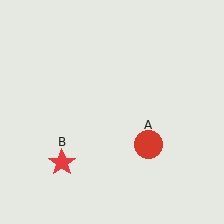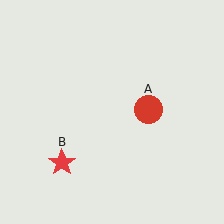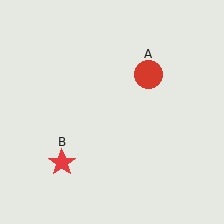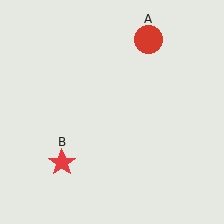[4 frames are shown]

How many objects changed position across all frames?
1 object changed position: red circle (object A).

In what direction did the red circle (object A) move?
The red circle (object A) moved up.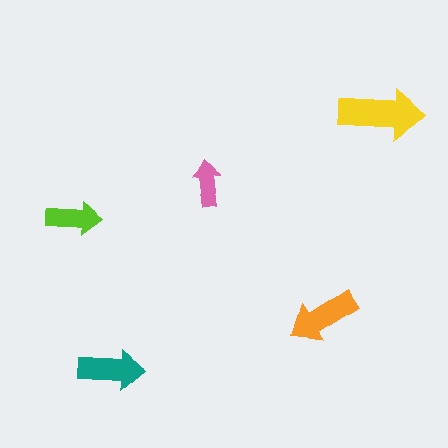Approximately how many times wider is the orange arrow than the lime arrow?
About 1.5 times wider.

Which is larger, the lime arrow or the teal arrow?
The teal one.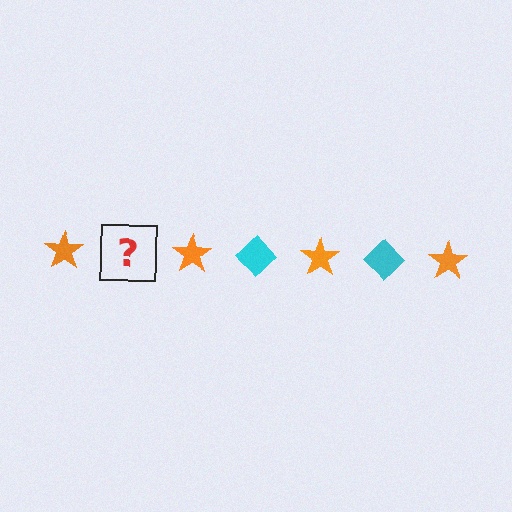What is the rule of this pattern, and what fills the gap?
The rule is that the pattern alternates between orange star and cyan diamond. The gap should be filled with a cyan diamond.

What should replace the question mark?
The question mark should be replaced with a cyan diamond.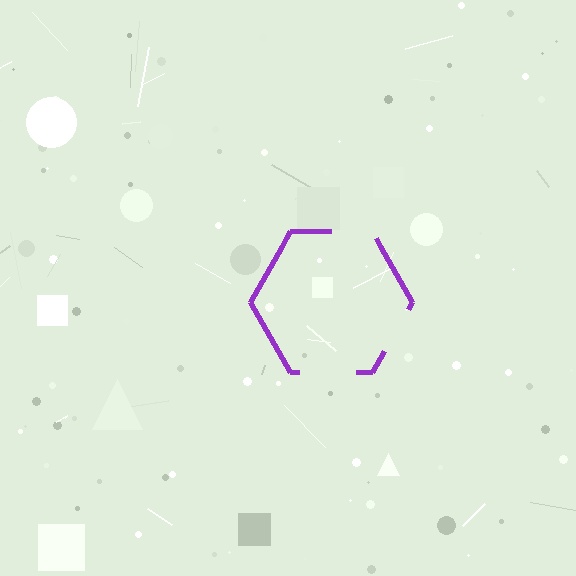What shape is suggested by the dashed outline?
The dashed outline suggests a hexagon.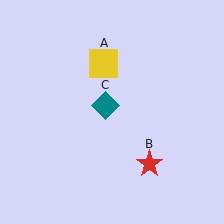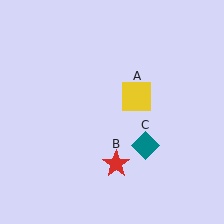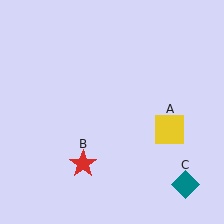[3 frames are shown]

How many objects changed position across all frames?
3 objects changed position: yellow square (object A), red star (object B), teal diamond (object C).